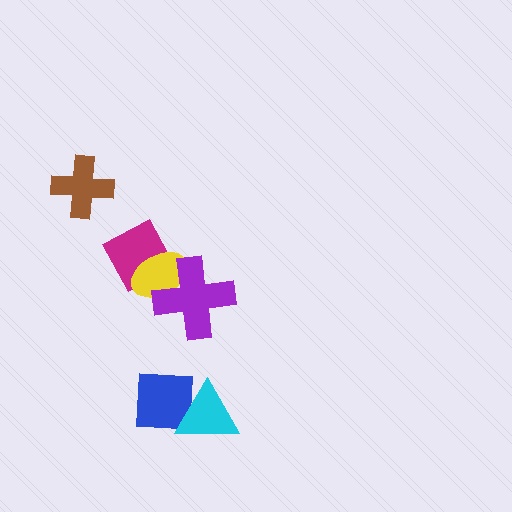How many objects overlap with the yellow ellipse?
2 objects overlap with the yellow ellipse.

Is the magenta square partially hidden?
Yes, it is partially covered by another shape.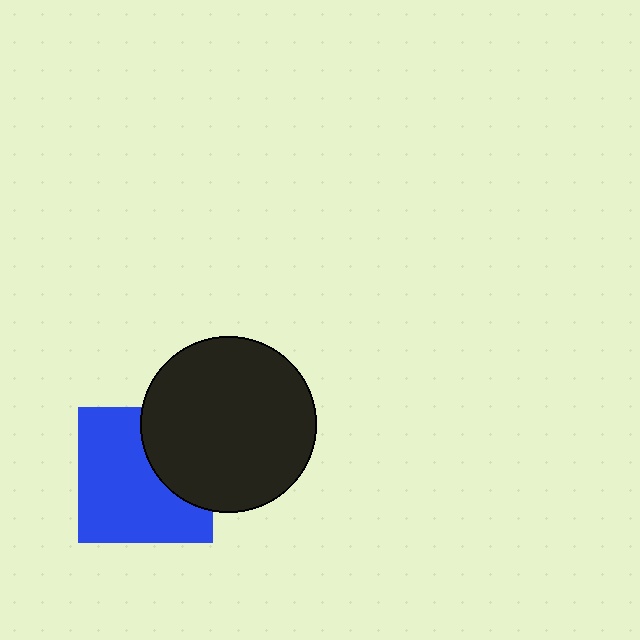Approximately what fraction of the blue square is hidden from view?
Roughly 33% of the blue square is hidden behind the black circle.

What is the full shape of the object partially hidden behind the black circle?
The partially hidden object is a blue square.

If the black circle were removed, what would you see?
You would see the complete blue square.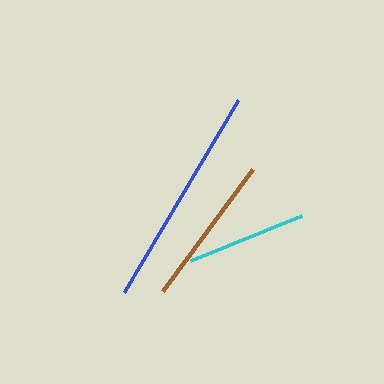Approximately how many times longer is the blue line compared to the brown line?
The blue line is approximately 1.5 times the length of the brown line.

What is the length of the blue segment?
The blue segment is approximately 223 pixels long.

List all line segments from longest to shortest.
From longest to shortest: blue, brown, cyan.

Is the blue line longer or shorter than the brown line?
The blue line is longer than the brown line.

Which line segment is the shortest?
The cyan line is the shortest at approximately 120 pixels.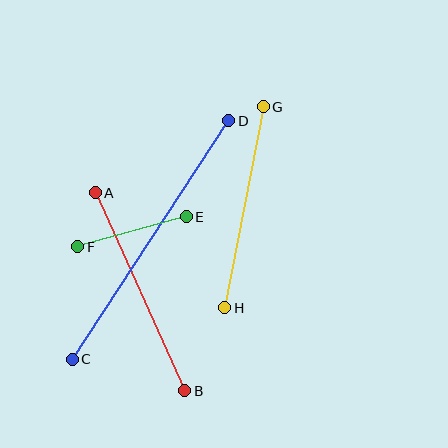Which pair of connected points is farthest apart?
Points C and D are farthest apart.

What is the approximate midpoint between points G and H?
The midpoint is at approximately (244, 207) pixels.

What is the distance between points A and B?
The distance is approximately 218 pixels.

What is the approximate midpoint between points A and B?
The midpoint is at approximately (140, 292) pixels.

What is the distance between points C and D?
The distance is approximately 285 pixels.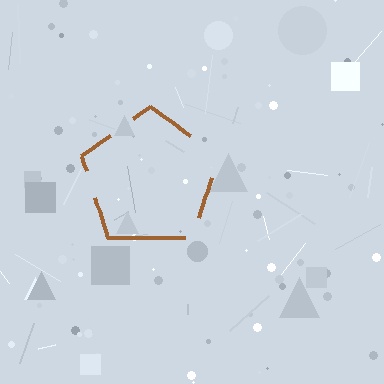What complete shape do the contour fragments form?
The contour fragments form a pentagon.